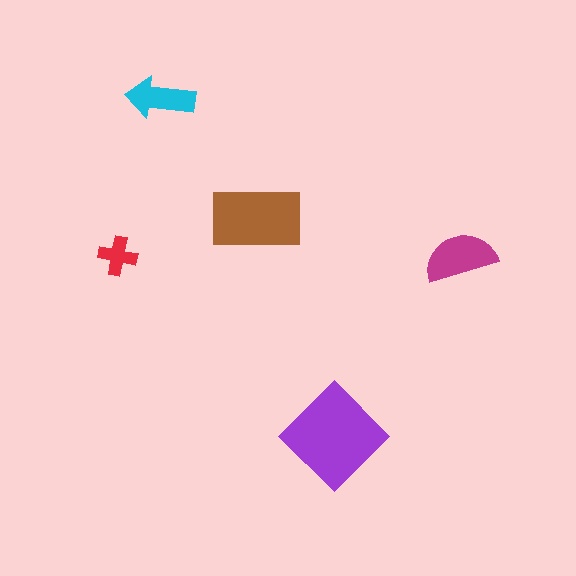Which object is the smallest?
The red cross.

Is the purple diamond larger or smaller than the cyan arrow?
Larger.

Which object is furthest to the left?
The red cross is leftmost.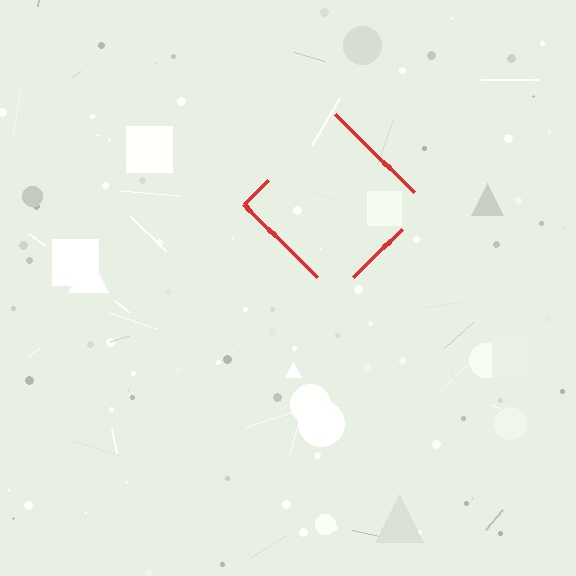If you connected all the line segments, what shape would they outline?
They would outline a diamond.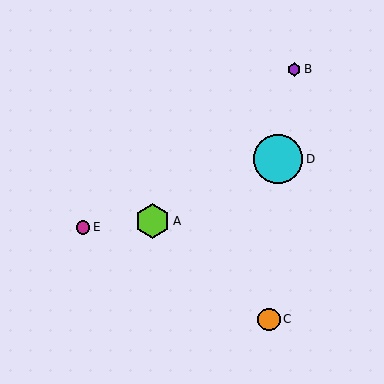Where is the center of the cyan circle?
The center of the cyan circle is at (278, 159).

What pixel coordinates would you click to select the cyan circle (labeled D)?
Click at (278, 159) to select the cyan circle D.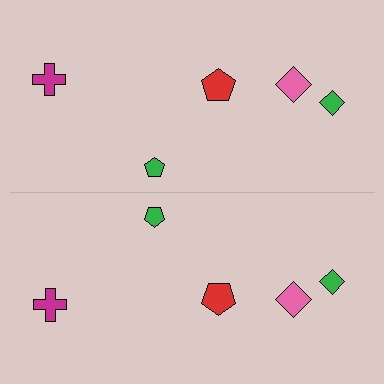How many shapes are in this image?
There are 10 shapes in this image.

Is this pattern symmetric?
Yes, this pattern has bilateral (reflection) symmetry.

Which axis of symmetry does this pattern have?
The pattern has a horizontal axis of symmetry running through the center of the image.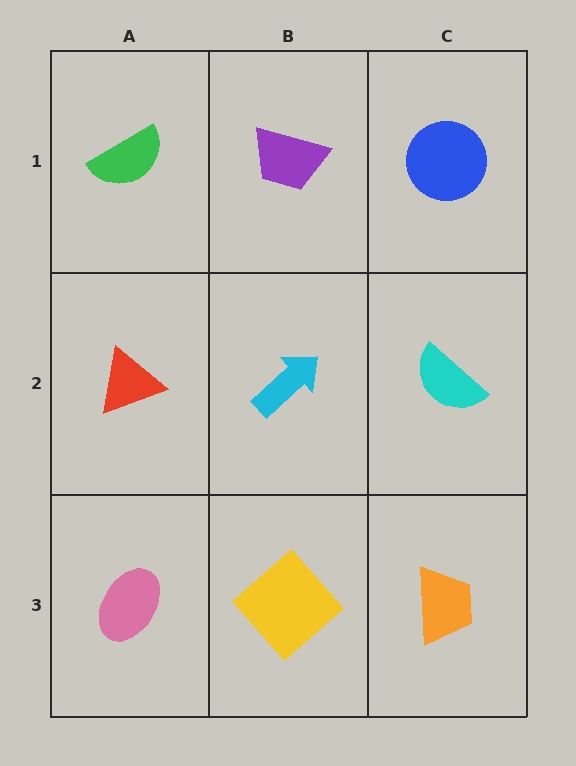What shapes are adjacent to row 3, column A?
A red triangle (row 2, column A), a yellow diamond (row 3, column B).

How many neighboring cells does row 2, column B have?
4.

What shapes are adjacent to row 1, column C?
A cyan semicircle (row 2, column C), a purple trapezoid (row 1, column B).